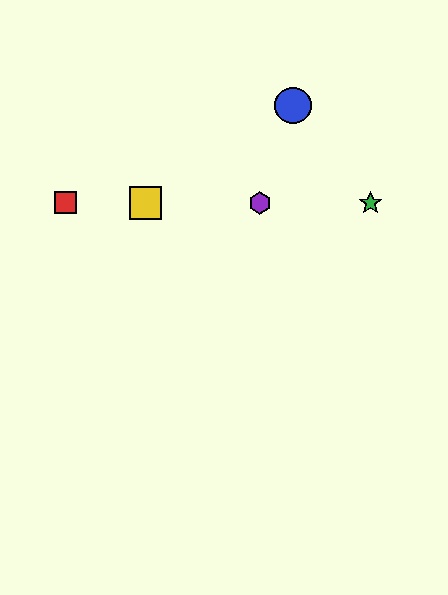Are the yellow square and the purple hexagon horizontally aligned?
Yes, both are at y≈203.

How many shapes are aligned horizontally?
4 shapes (the red square, the green star, the yellow square, the purple hexagon) are aligned horizontally.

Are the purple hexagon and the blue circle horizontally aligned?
No, the purple hexagon is at y≈203 and the blue circle is at y≈106.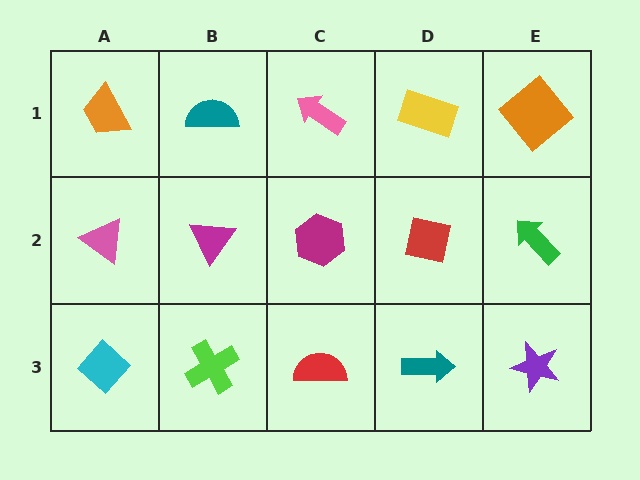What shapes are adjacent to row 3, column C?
A magenta hexagon (row 2, column C), a lime cross (row 3, column B), a teal arrow (row 3, column D).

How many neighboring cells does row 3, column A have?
2.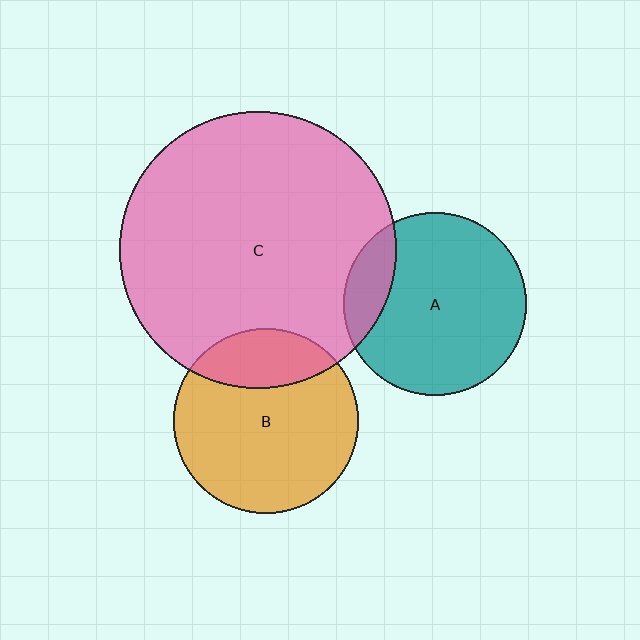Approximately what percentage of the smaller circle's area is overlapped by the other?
Approximately 15%.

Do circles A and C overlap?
Yes.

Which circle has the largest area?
Circle C (pink).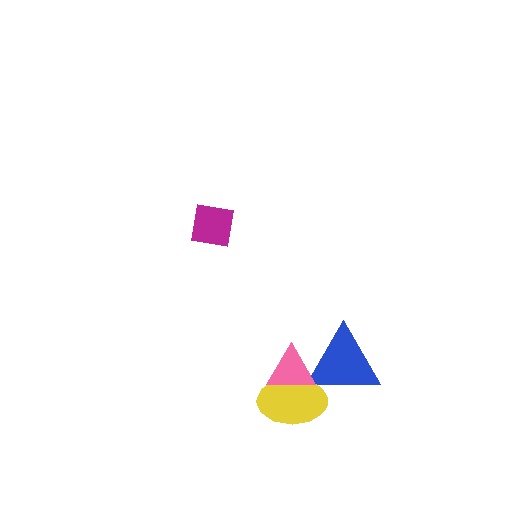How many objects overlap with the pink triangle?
2 objects overlap with the pink triangle.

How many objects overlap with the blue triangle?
2 objects overlap with the blue triangle.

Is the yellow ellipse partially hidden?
Yes, it is partially covered by another shape.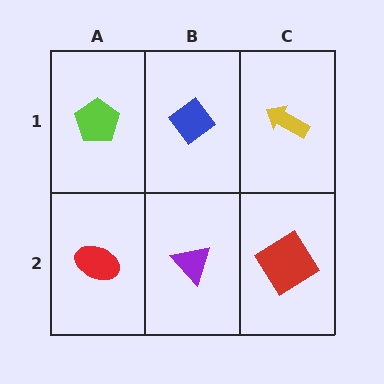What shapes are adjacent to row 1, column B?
A purple triangle (row 2, column B), a lime pentagon (row 1, column A), a yellow arrow (row 1, column C).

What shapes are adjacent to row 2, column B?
A blue diamond (row 1, column B), a red ellipse (row 2, column A), a red diamond (row 2, column C).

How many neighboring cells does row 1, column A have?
2.